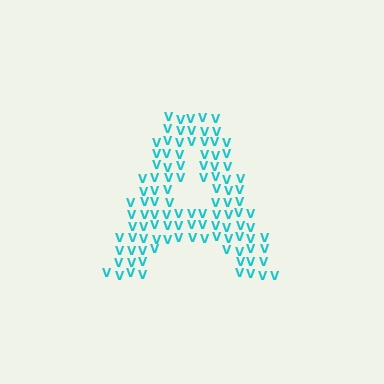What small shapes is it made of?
It is made of small letter V's.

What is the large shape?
The large shape is the letter A.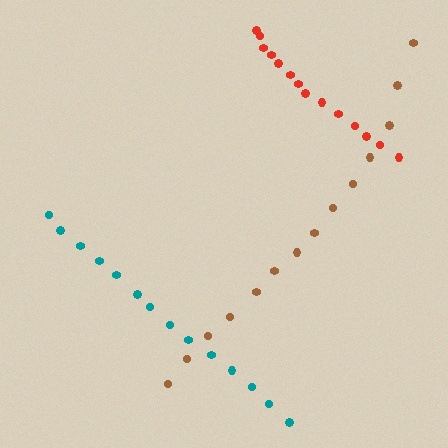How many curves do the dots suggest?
There are 3 distinct paths.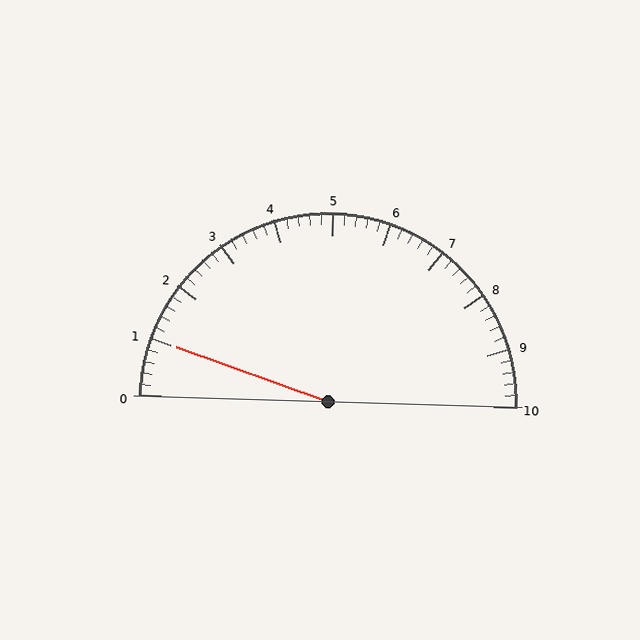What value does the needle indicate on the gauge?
The needle indicates approximately 1.0.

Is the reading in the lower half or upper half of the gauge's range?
The reading is in the lower half of the range (0 to 10).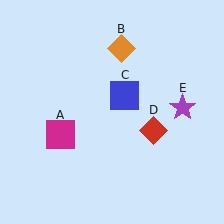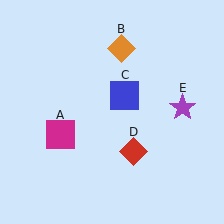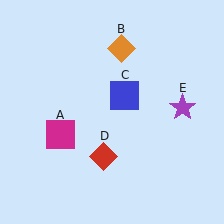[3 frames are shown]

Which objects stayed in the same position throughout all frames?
Magenta square (object A) and orange diamond (object B) and blue square (object C) and purple star (object E) remained stationary.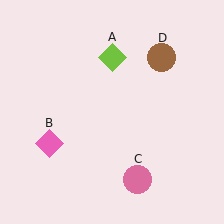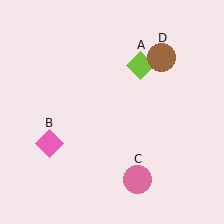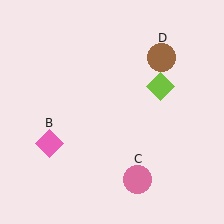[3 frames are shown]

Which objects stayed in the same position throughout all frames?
Pink diamond (object B) and pink circle (object C) and brown circle (object D) remained stationary.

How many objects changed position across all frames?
1 object changed position: lime diamond (object A).